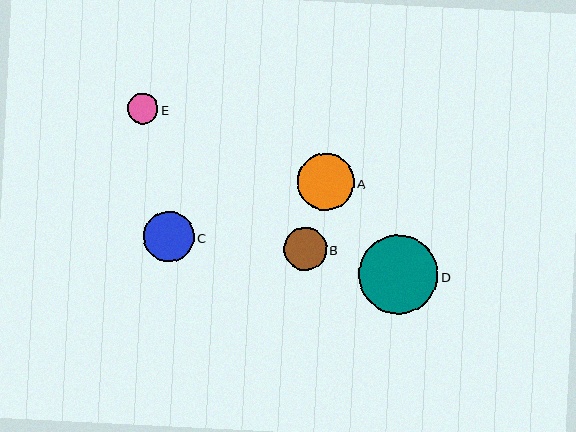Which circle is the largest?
Circle D is the largest with a size of approximately 80 pixels.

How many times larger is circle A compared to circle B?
Circle A is approximately 1.3 times the size of circle B.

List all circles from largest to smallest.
From largest to smallest: D, A, C, B, E.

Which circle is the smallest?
Circle E is the smallest with a size of approximately 31 pixels.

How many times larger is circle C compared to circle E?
Circle C is approximately 1.6 times the size of circle E.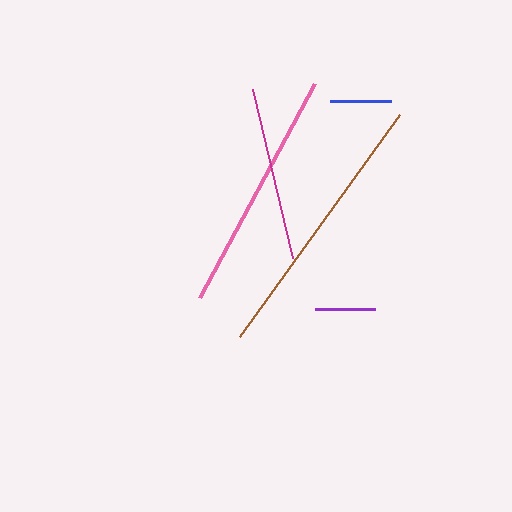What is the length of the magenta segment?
The magenta segment is approximately 174 pixels long.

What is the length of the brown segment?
The brown segment is approximately 274 pixels long.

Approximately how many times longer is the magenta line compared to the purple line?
The magenta line is approximately 2.9 times the length of the purple line.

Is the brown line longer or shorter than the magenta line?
The brown line is longer than the magenta line.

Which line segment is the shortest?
The purple line is the shortest at approximately 61 pixels.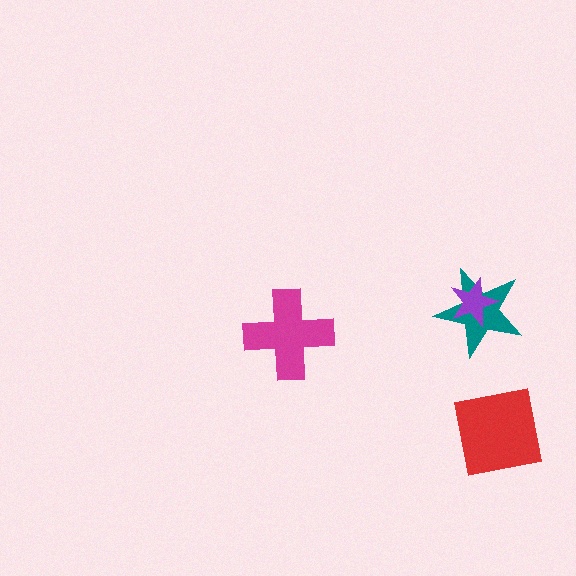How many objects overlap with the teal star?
1 object overlaps with the teal star.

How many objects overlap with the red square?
0 objects overlap with the red square.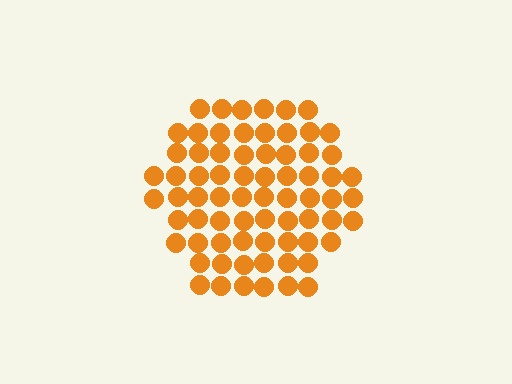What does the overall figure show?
The overall figure shows a hexagon.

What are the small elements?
The small elements are circles.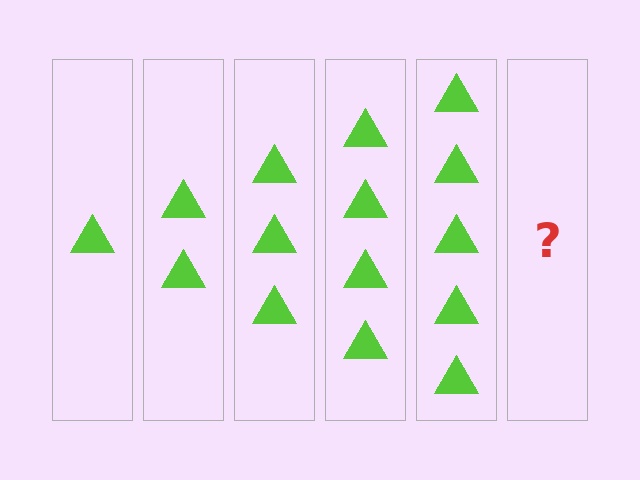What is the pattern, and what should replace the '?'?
The pattern is that each step adds one more triangle. The '?' should be 6 triangles.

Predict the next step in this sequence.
The next step is 6 triangles.